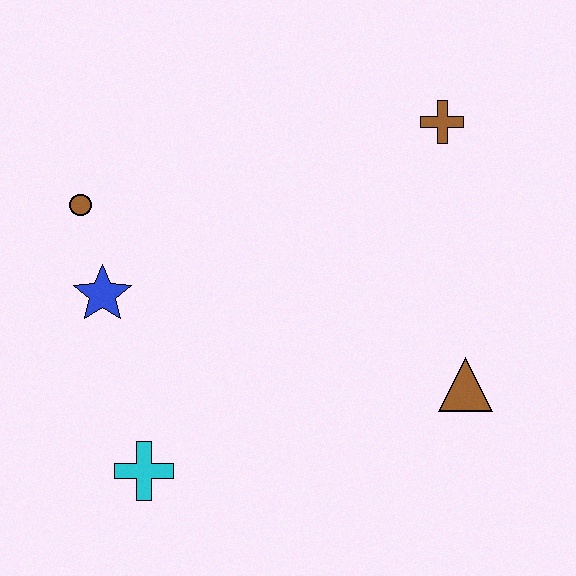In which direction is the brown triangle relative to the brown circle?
The brown triangle is to the right of the brown circle.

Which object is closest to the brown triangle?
The brown cross is closest to the brown triangle.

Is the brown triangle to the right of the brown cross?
Yes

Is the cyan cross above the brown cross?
No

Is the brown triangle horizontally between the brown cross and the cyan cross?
No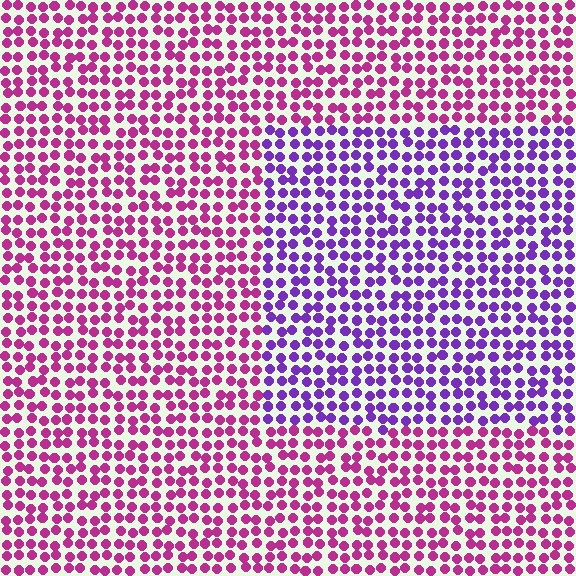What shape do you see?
I see a rectangle.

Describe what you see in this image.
The image is filled with small magenta elements in a uniform arrangement. A rectangle-shaped region is visible where the elements are tinted to a slightly different hue, forming a subtle color boundary.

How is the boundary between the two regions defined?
The boundary is defined purely by a slight shift in hue (about 47 degrees). Spacing, size, and orientation are identical on both sides.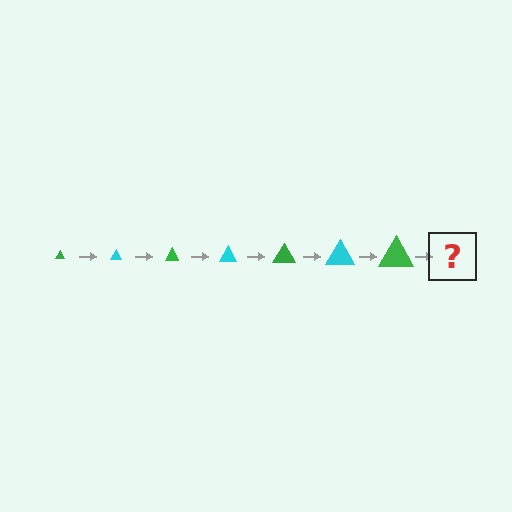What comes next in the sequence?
The next element should be a cyan triangle, larger than the previous one.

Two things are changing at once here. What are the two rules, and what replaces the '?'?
The two rules are that the triangle grows larger each step and the color cycles through green and cyan. The '?' should be a cyan triangle, larger than the previous one.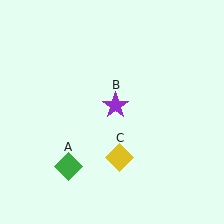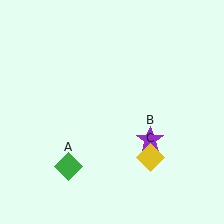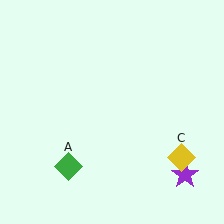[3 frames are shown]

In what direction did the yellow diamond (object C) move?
The yellow diamond (object C) moved right.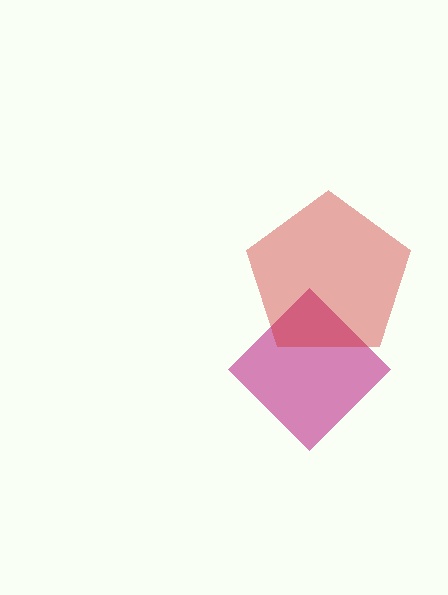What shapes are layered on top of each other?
The layered shapes are: a magenta diamond, a red pentagon.